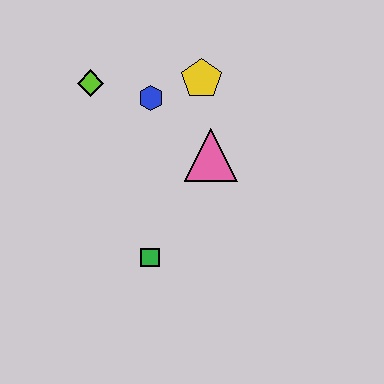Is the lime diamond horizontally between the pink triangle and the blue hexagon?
No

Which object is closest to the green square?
The pink triangle is closest to the green square.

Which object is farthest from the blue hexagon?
The green square is farthest from the blue hexagon.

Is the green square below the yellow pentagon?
Yes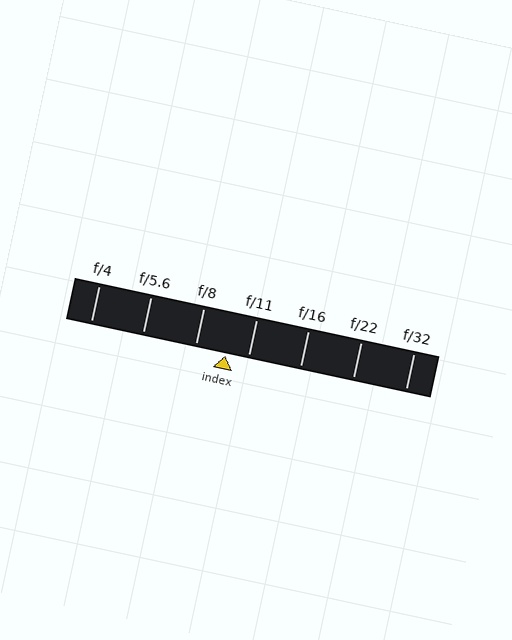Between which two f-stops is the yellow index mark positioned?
The index mark is between f/8 and f/11.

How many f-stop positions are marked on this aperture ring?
There are 7 f-stop positions marked.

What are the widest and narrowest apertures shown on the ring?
The widest aperture shown is f/4 and the narrowest is f/32.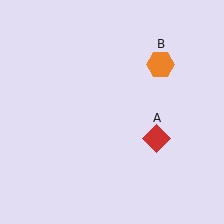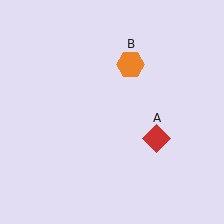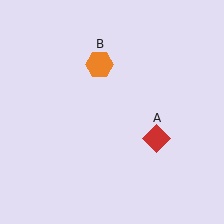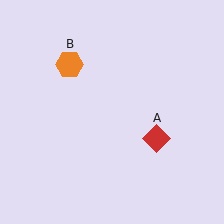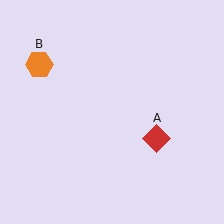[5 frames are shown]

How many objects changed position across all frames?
1 object changed position: orange hexagon (object B).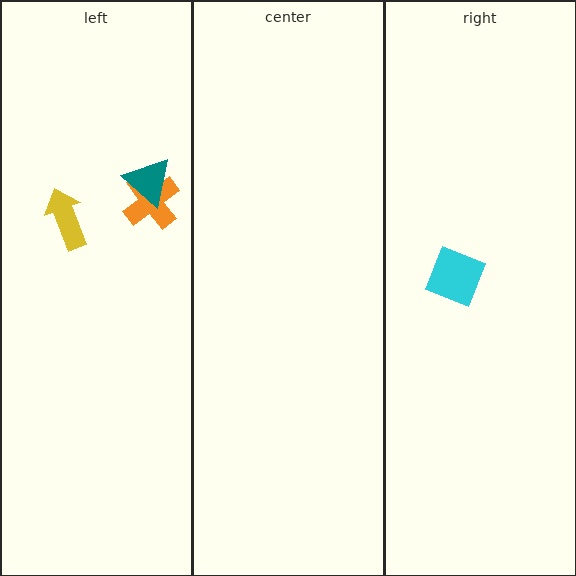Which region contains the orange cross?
The left region.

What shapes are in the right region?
The cyan square.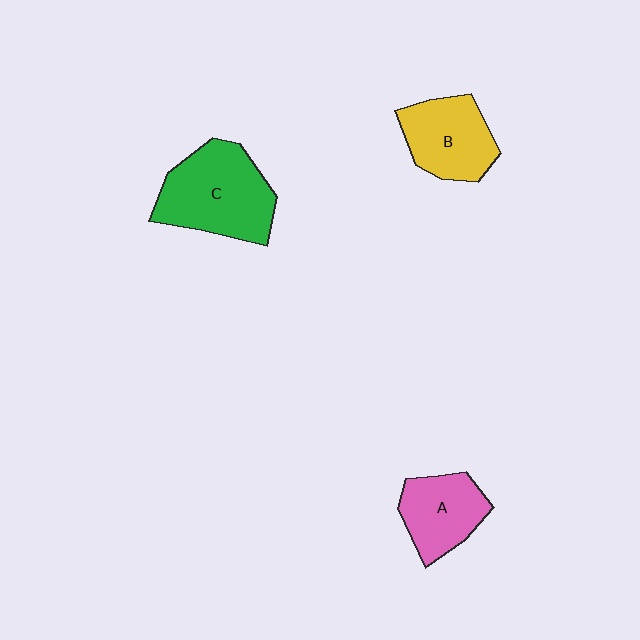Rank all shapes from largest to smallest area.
From largest to smallest: C (green), B (yellow), A (pink).